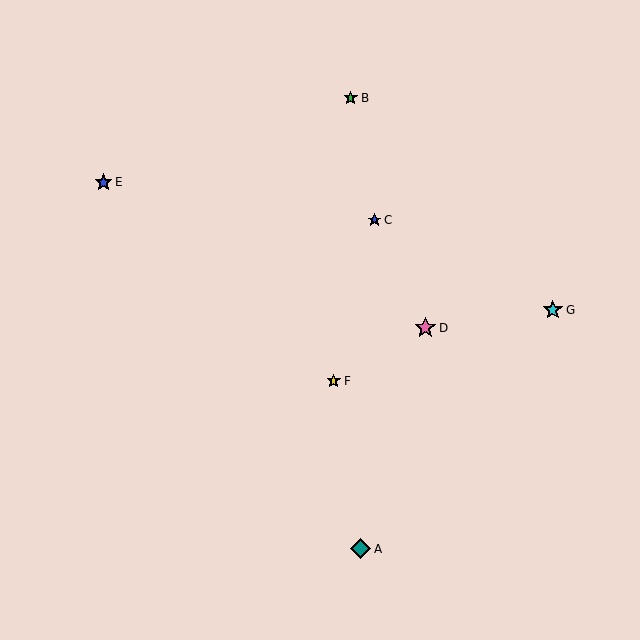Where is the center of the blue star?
The center of the blue star is at (103, 182).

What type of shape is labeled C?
Shape C is a blue star.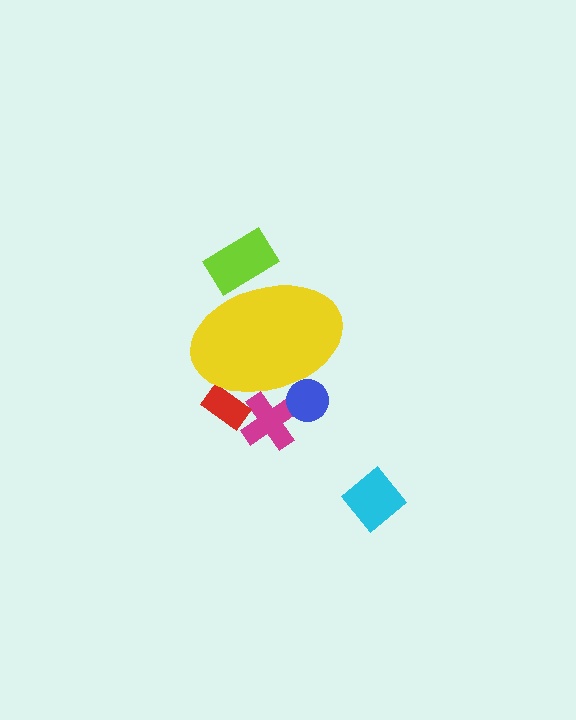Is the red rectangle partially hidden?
Yes, the red rectangle is partially hidden behind the yellow ellipse.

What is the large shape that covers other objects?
A yellow ellipse.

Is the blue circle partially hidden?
Yes, the blue circle is partially hidden behind the yellow ellipse.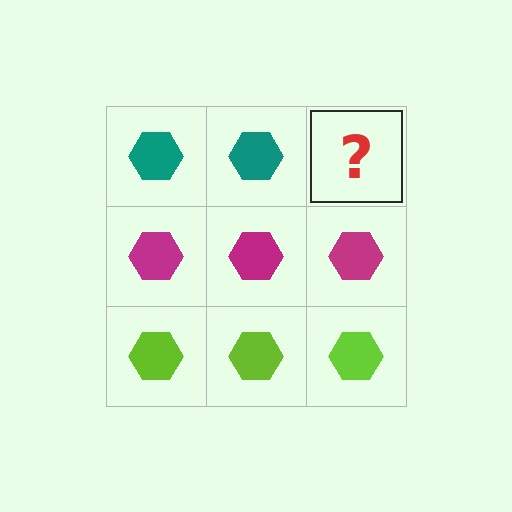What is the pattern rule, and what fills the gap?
The rule is that each row has a consistent color. The gap should be filled with a teal hexagon.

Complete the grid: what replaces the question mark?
The question mark should be replaced with a teal hexagon.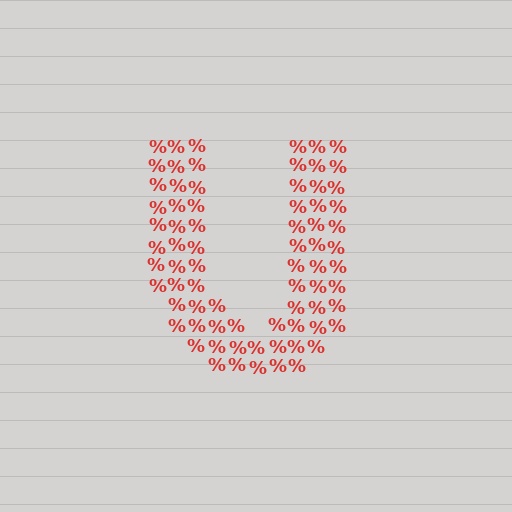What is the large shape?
The large shape is the letter U.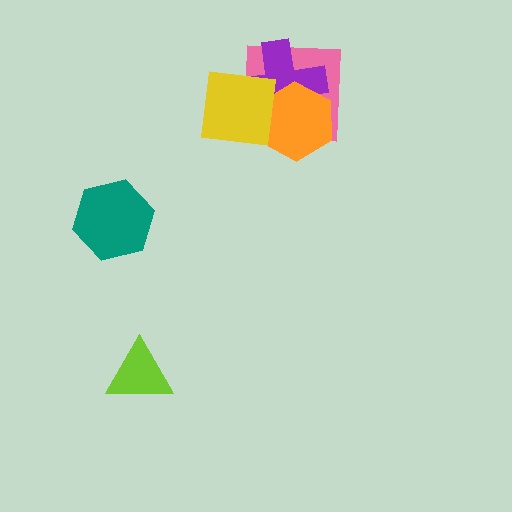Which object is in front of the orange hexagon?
The yellow square is in front of the orange hexagon.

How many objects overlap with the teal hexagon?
0 objects overlap with the teal hexagon.